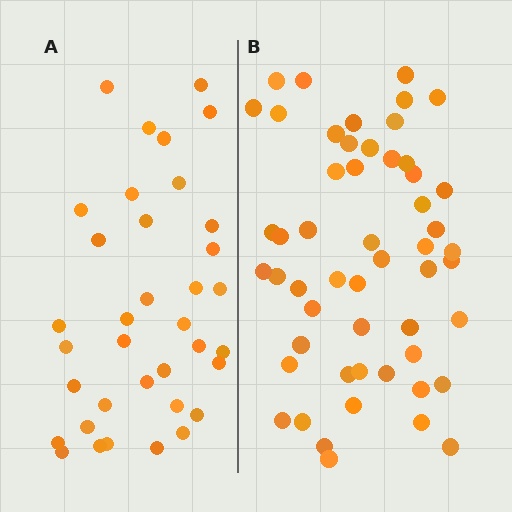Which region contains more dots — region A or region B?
Region B (the right region) has more dots.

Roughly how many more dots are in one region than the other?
Region B has approximately 15 more dots than region A.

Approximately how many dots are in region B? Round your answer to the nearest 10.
About 50 dots. (The exact count is 53, which rounds to 50.)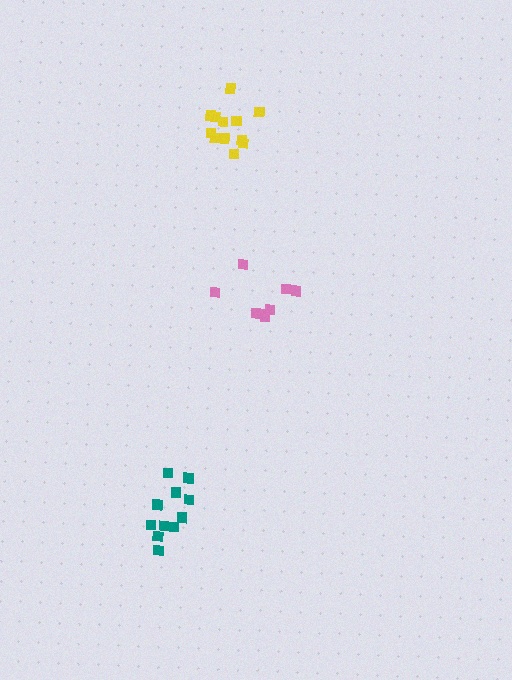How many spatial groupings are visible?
There are 3 spatial groupings.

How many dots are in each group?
Group 1: 12 dots, Group 2: 11 dots, Group 3: 8 dots (31 total).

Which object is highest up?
The yellow cluster is topmost.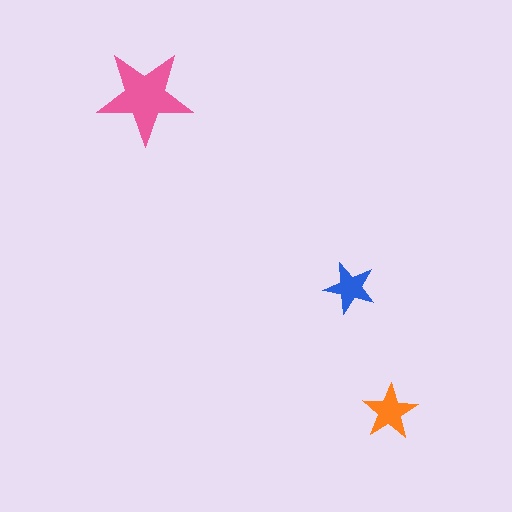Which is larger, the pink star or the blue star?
The pink one.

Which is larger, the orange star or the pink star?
The pink one.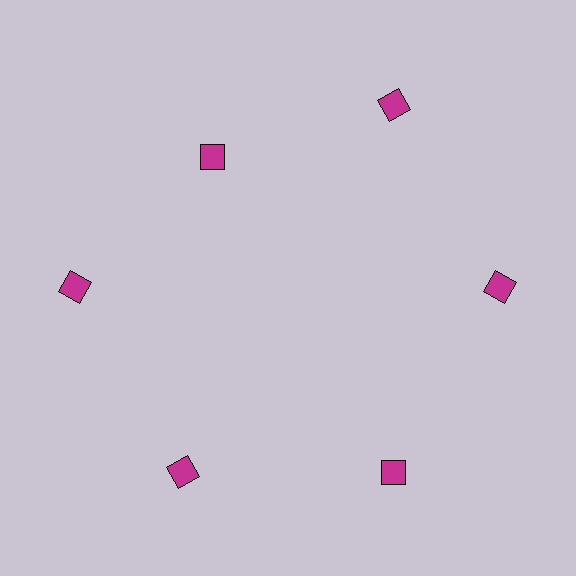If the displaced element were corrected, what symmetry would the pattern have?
It would have 6-fold rotational symmetry — the pattern would map onto itself every 60 degrees.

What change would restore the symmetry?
The symmetry would be restored by moving it outward, back onto the ring so that all 6 squares sit at equal angles and equal distance from the center.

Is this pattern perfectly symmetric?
No. The 6 magenta squares are arranged in a ring, but one element near the 11 o'clock position is pulled inward toward the center, breaking the 6-fold rotational symmetry.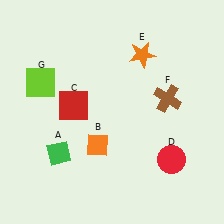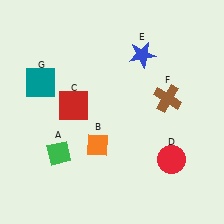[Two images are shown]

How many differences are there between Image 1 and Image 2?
There are 2 differences between the two images.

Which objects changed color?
E changed from orange to blue. G changed from lime to teal.